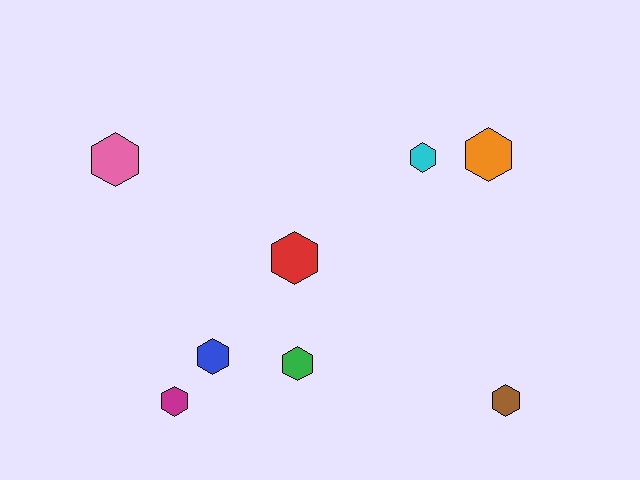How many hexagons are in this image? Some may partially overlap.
There are 8 hexagons.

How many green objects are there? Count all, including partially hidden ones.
There is 1 green object.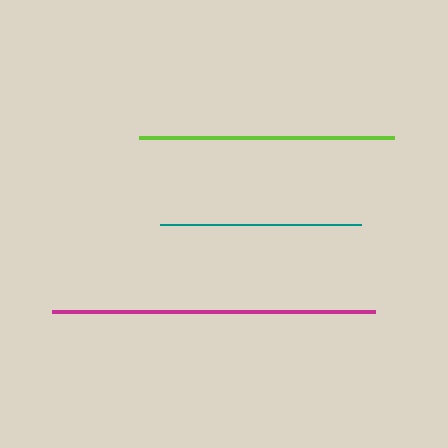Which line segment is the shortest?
The teal line is the shortest at approximately 201 pixels.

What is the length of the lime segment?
The lime segment is approximately 255 pixels long.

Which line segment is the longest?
The magenta line is the longest at approximately 324 pixels.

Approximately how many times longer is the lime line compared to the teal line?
The lime line is approximately 1.3 times the length of the teal line.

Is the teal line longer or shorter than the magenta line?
The magenta line is longer than the teal line.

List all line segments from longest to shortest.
From longest to shortest: magenta, lime, teal.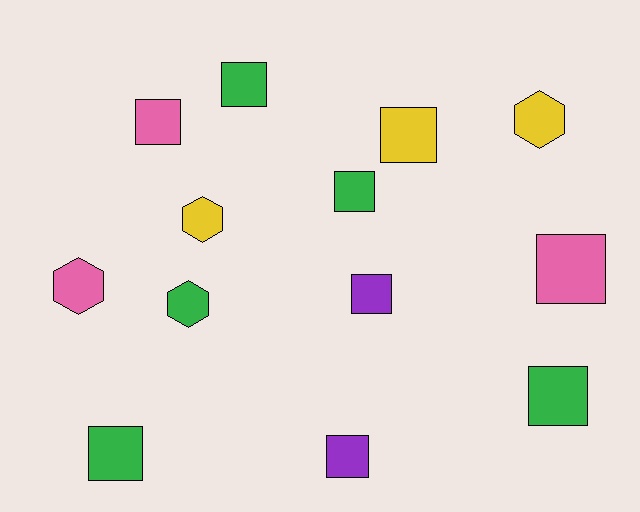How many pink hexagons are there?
There is 1 pink hexagon.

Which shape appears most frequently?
Square, with 9 objects.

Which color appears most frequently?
Green, with 5 objects.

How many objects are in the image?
There are 13 objects.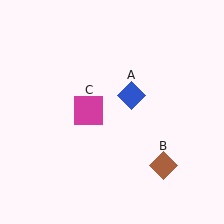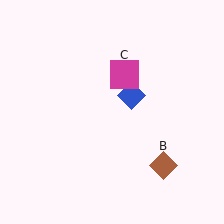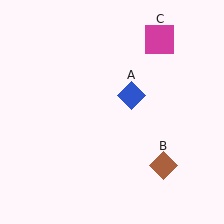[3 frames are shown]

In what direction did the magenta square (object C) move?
The magenta square (object C) moved up and to the right.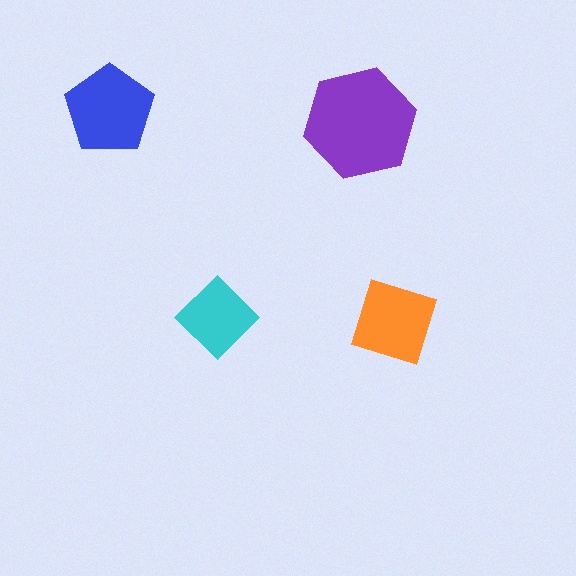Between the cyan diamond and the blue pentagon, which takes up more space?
The blue pentagon.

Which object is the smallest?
The cyan diamond.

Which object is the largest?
The purple hexagon.